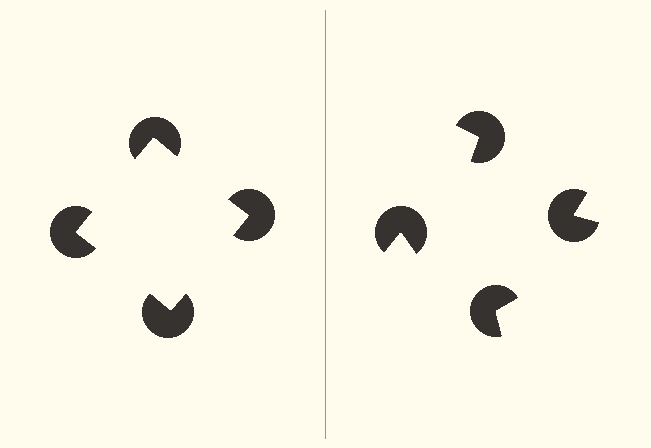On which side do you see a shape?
An illusory square appears on the left side. On the right side the wedge cuts are rotated, so no coherent shape forms.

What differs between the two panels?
The pac-man discs are positioned identically on both sides; only the wedge orientations differ. On the left they align to a square; on the right they are misaligned.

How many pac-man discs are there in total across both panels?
8 — 4 on each side.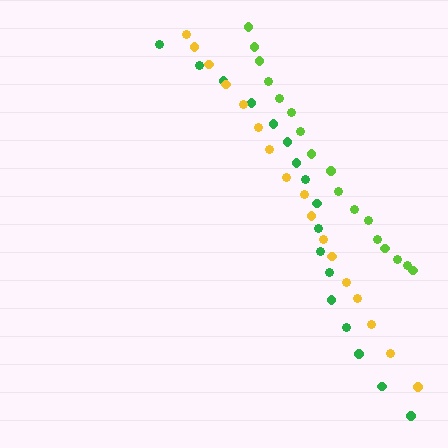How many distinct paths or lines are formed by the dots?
There are 3 distinct paths.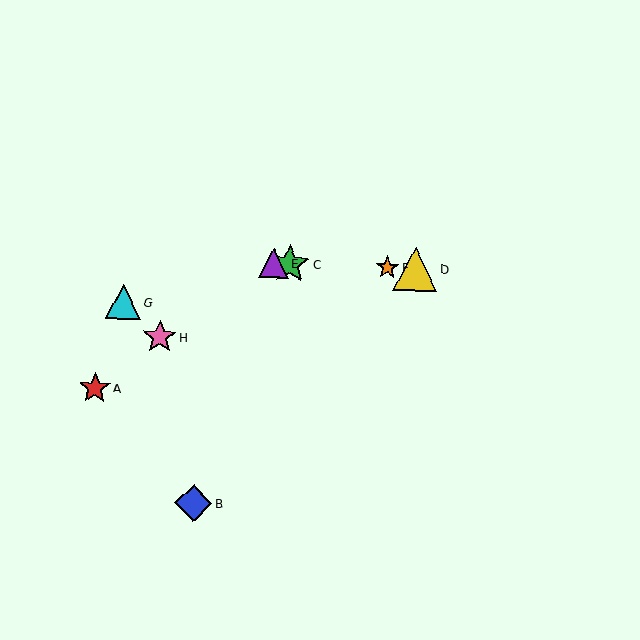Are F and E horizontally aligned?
Yes, both are at y≈268.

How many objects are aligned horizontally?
4 objects (C, D, E, F) are aligned horizontally.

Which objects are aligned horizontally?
Objects C, D, E, F are aligned horizontally.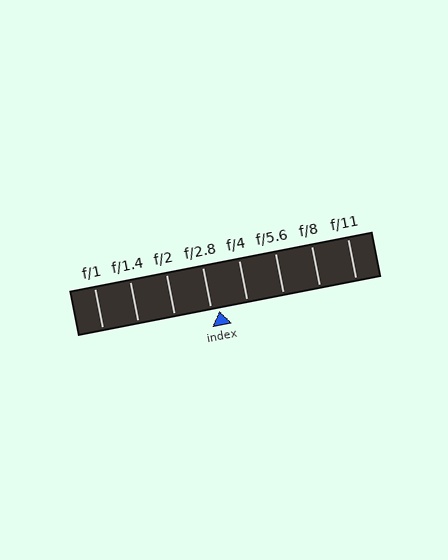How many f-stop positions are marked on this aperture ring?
There are 8 f-stop positions marked.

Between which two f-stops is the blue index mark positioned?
The index mark is between f/2.8 and f/4.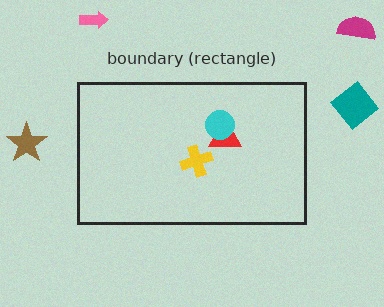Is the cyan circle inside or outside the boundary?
Inside.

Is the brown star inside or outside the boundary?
Outside.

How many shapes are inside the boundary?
3 inside, 4 outside.